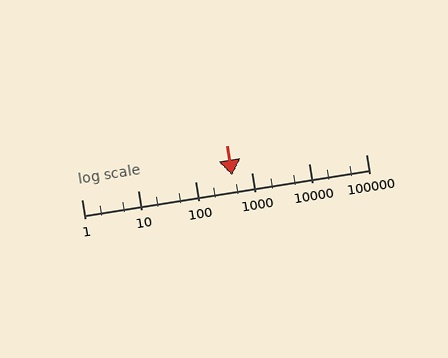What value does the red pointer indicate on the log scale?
The pointer indicates approximately 440.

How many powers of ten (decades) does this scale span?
The scale spans 5 decades, from 1 to 100000.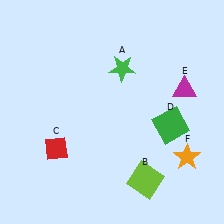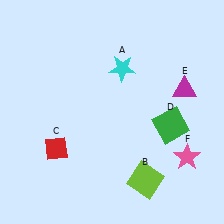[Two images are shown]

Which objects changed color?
A changed from green to cyan. F changed from orange to pink.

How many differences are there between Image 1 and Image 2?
There are 2 differences between the two images.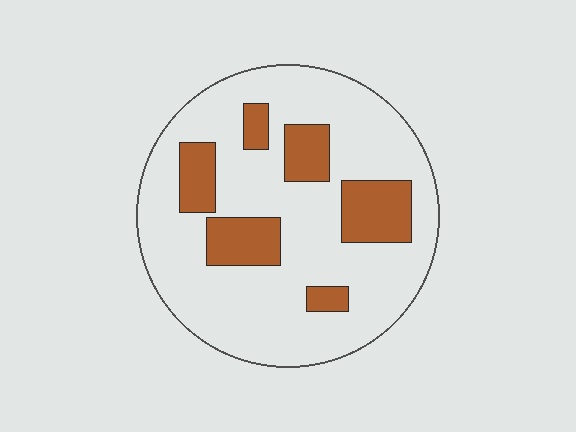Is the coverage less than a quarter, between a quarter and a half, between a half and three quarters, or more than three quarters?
Less than a quarter.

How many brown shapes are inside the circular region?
6.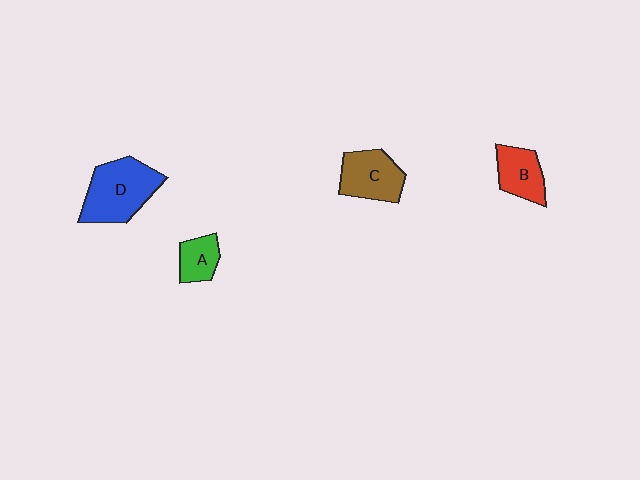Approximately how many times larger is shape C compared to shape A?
Approximately 1.7 times.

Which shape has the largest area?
Shape D (blue).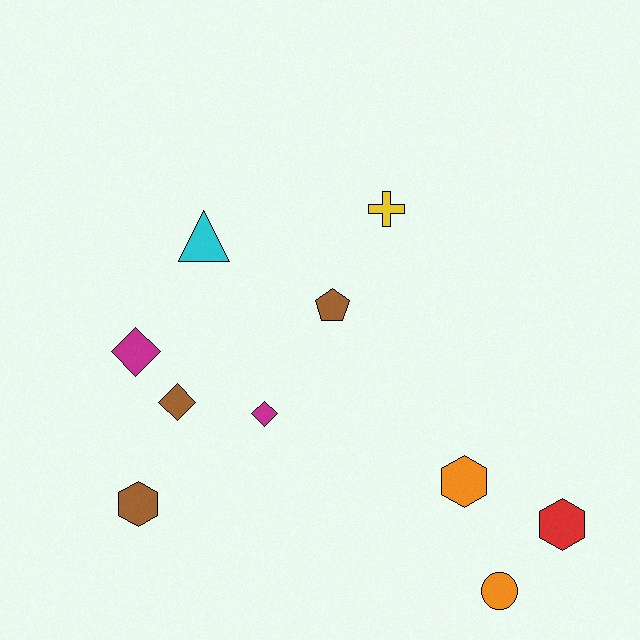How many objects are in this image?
There are 10 objects.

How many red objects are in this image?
There is 1 red object.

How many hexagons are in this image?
There are 3 hexagons.